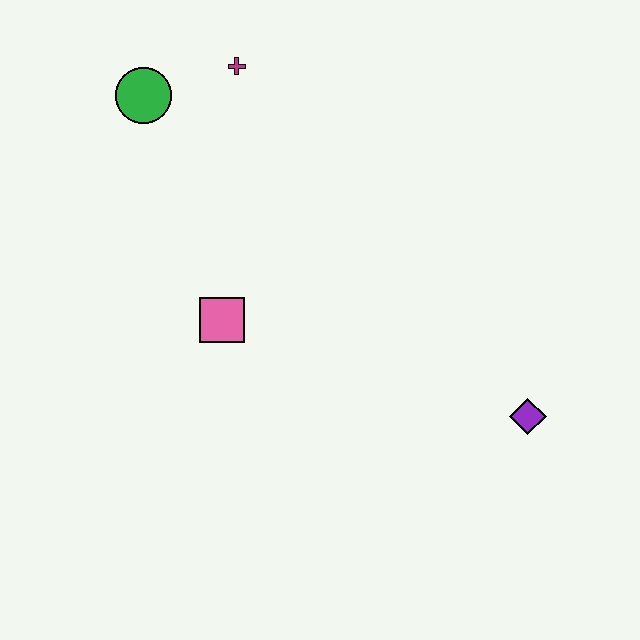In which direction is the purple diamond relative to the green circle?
The purple diamond is to the right of the green circle.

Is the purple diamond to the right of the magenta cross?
Yes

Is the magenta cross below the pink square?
No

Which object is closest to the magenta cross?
The green circle is closest to the magenta cross.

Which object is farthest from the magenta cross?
The purple diamond is farthest from the magenta cross.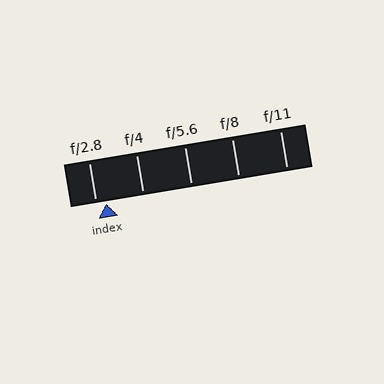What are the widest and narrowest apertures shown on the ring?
The widest aperture shown is f/2.8 and the narrowest is f/11.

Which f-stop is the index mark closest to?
The index mark is closest to f/2.8.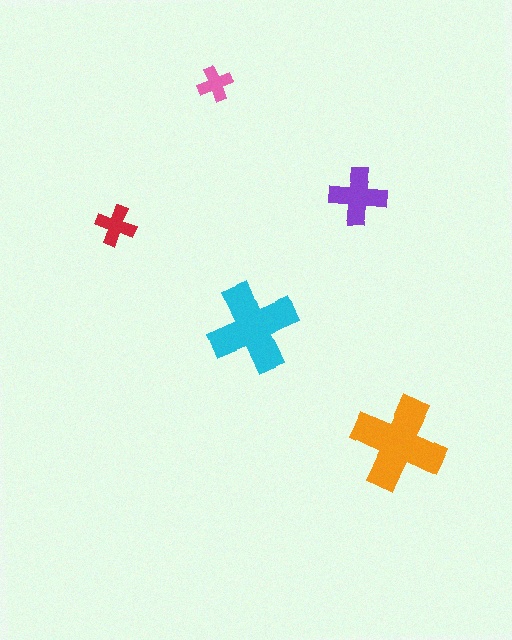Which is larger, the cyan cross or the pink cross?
The cyan one.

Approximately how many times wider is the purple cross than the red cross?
About 1.5 times wider.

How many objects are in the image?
There are 5 objects in the image.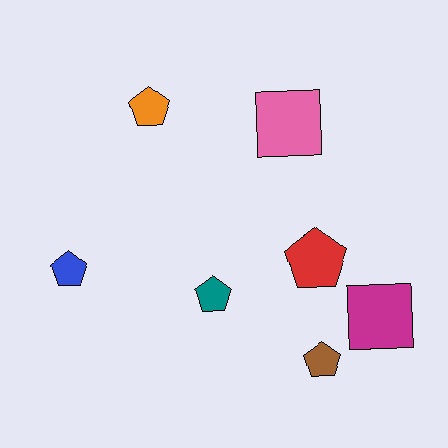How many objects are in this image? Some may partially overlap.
There are 7 objects.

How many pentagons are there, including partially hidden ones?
There are 5 pentagons.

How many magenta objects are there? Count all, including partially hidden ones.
There is 1 magenta object.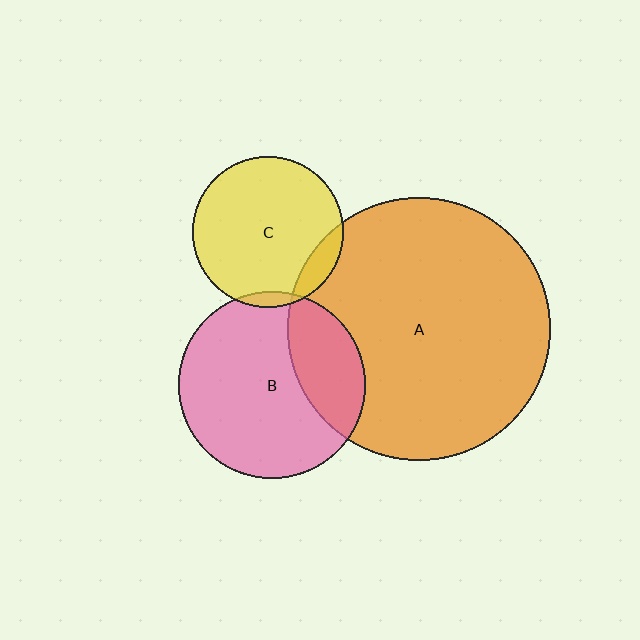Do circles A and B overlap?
Yes.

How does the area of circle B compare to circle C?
Approximately 1.5 times.